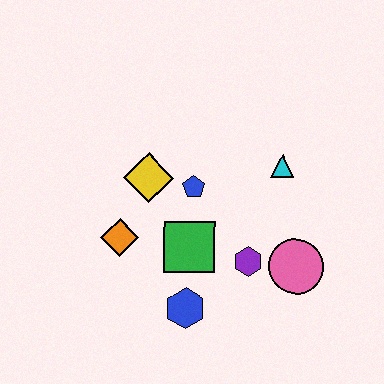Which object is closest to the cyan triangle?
The blue pentagon is closest to the cyan triangle.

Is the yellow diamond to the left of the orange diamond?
No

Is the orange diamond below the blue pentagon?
Yes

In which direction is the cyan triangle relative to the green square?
The cyan triangle is to the right of the green square.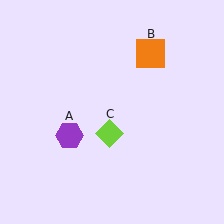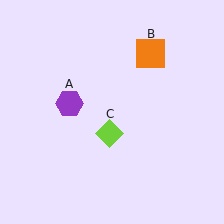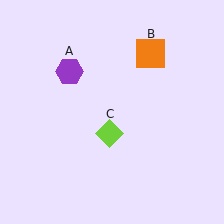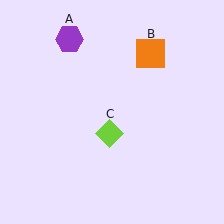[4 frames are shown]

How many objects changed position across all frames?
1 object changed position: purple hexagon (object A).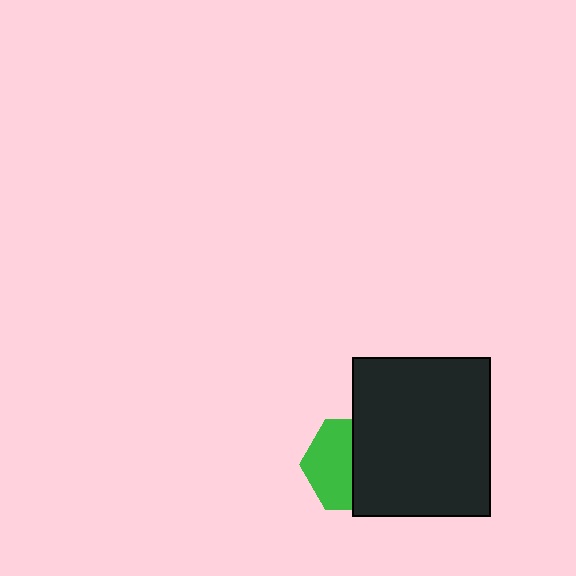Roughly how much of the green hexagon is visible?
About half of it is visible (roughly 49%).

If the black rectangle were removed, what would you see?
You would see the complete green hexagon.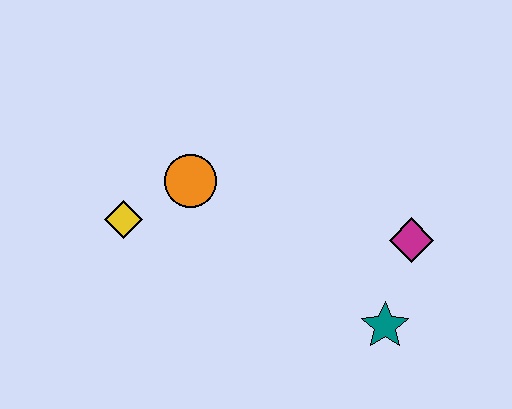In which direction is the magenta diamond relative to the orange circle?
The magenta diamond is to the right of the orange circle.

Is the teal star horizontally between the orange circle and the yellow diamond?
No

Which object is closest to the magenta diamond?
The teal star is closest to the magenta diamond.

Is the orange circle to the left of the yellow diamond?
No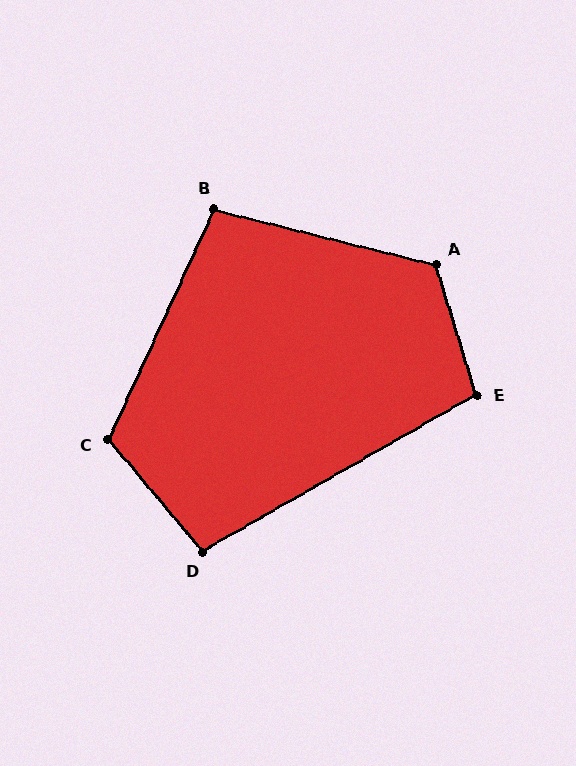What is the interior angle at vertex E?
Approximately 102 degrees (obtuse).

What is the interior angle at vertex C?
Approximately 115 degrees (obtuse).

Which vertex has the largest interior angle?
A, at approximately 122 degrees.